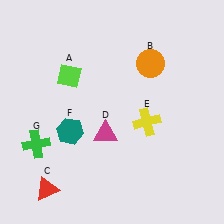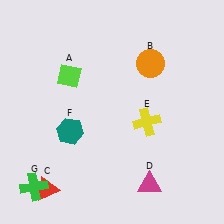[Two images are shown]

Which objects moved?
The objects that moved are: the magenta triangle (D), the green cross (G).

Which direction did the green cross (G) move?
The green cross (G) moved down.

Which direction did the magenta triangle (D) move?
The magenta triangle (D) moved down.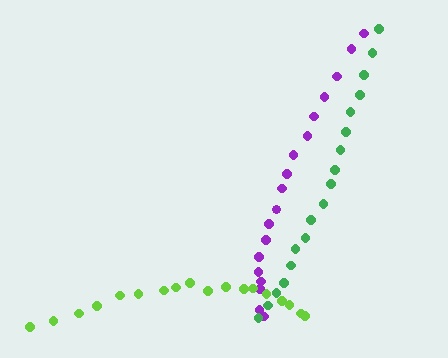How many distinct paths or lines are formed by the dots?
There are 3 distinct paths.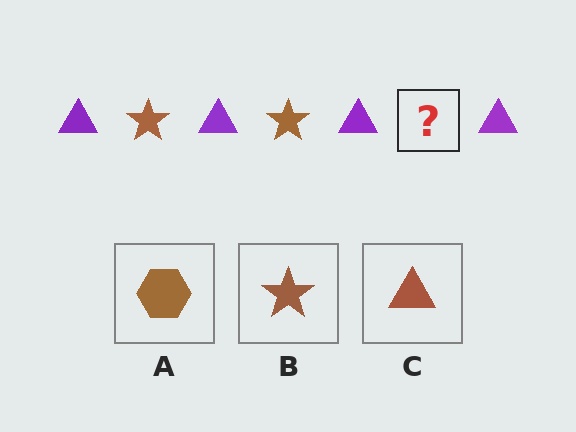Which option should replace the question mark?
Option B.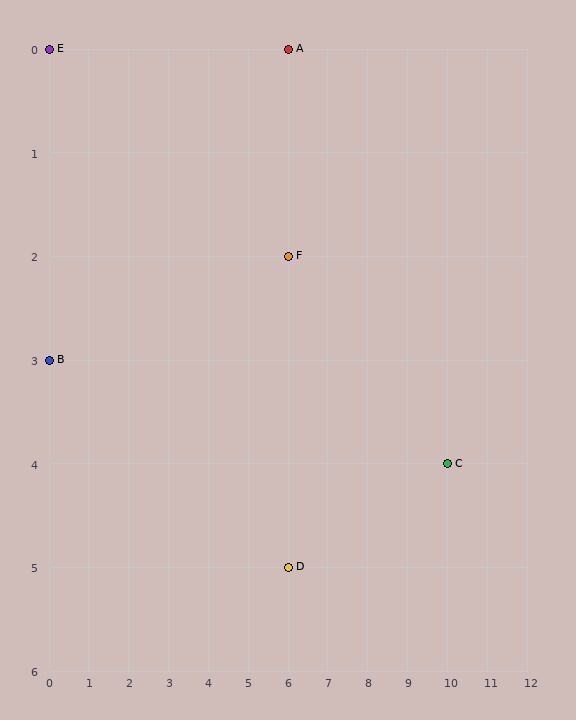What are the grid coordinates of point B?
Point B is at grid coordinates (0, 3).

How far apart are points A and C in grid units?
Points A and C are 4 columns and 4 rows apart (about 5.7 grid units diagonally).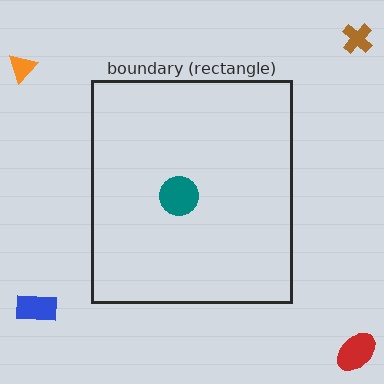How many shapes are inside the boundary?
1 inside, 4 outside.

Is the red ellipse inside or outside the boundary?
Outside.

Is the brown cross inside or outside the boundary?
Outside.